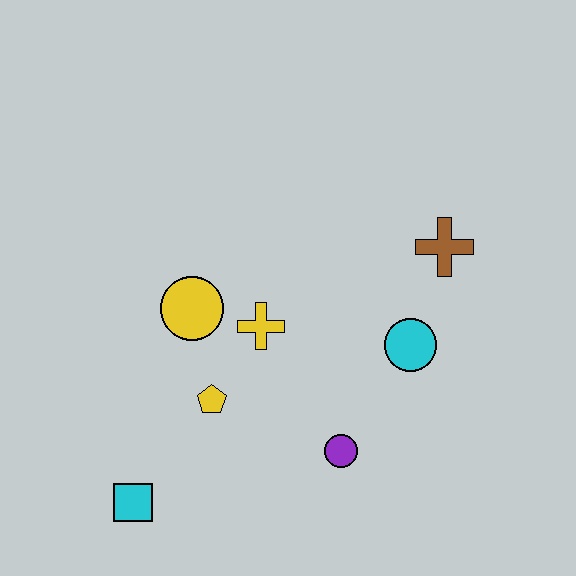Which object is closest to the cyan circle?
The brown cross is closest to the cyan circle.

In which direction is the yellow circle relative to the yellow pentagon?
The yellow circle is above the yellow pentagon.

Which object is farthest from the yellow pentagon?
The brown cross is farthest from the yellow pentagon.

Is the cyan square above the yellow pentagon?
No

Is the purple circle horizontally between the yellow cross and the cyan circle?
Yes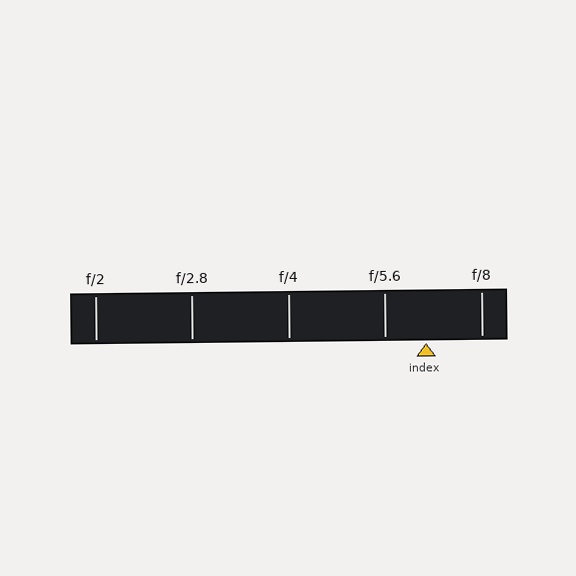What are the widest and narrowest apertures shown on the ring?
The widest aperture shown is f/2 and the narrowest is f/8.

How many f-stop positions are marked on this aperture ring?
There are 5 f-stop positions marked.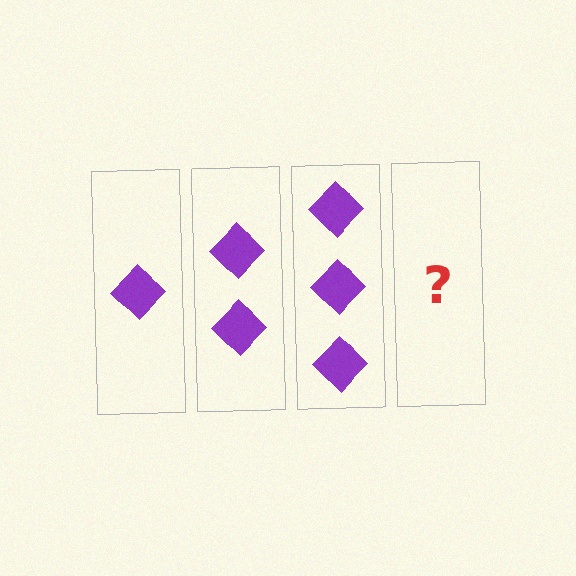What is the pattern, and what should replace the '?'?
The pattern is that each step adds one more diamond. The '?' should be 4 diamonds.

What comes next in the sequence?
The next element should be 4 diamonds.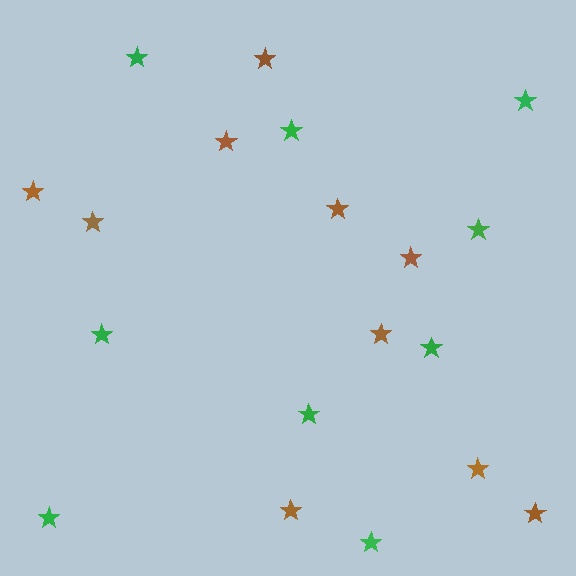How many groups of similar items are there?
There are 2 groups: one group of brown stars (10) and one group of green stars (9).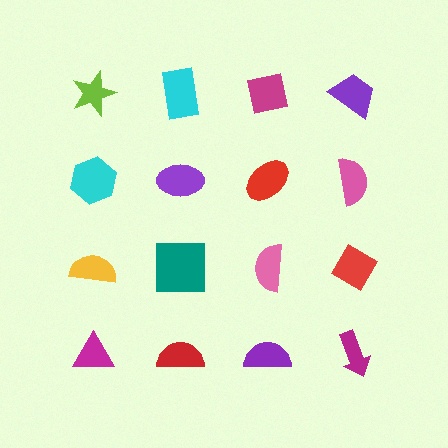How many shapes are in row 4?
4 shapes.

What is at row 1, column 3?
A magenta square.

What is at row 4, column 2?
A red semicircle.